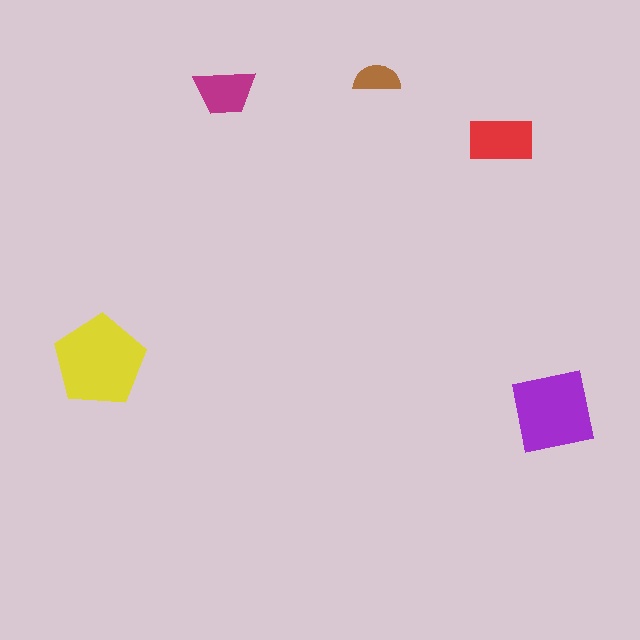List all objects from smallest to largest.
The brown semicircle, the magenta trapezoid, the red rectangle, the purple square, the yellow pentagon.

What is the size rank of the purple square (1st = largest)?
2nd.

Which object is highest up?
The brown semicircle is topmost.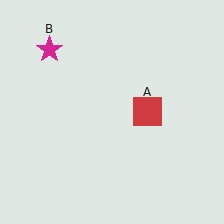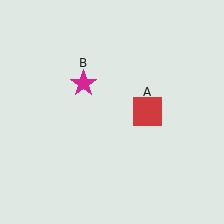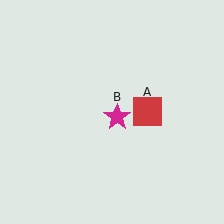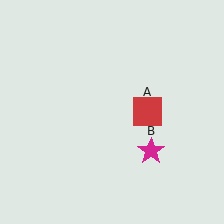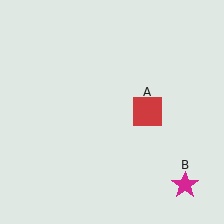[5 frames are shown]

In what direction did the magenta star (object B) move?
The magenta star (object B) moved down and to the right.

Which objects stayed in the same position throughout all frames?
Red square (object A) remained stationary.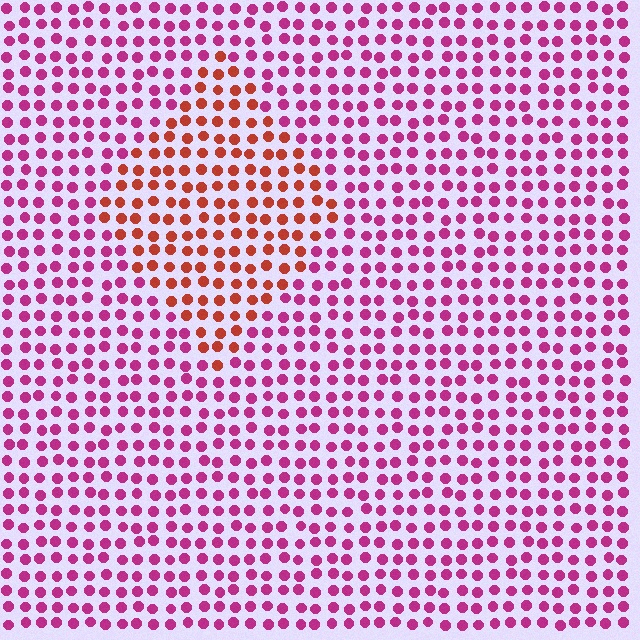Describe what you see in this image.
The image is filled with small magenta elements in a uniform arrangement. A diamond-shaped region is visible where the elements are tinted to a slightly different hue, forming a subtle color boundary.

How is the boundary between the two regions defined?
The boundary is defined purely by a slight shift in hue (about 45 degrees). Spacing, size, and orientation are identical on both sides.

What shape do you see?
I see a diamond.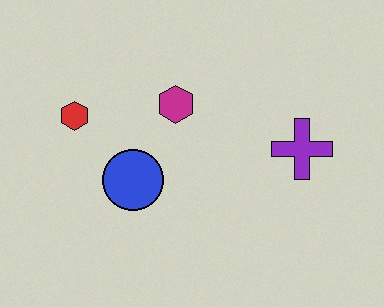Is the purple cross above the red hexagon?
No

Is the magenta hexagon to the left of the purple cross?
Yes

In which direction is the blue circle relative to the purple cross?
The blue circle is to the left of the purple cross.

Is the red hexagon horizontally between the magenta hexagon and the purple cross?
No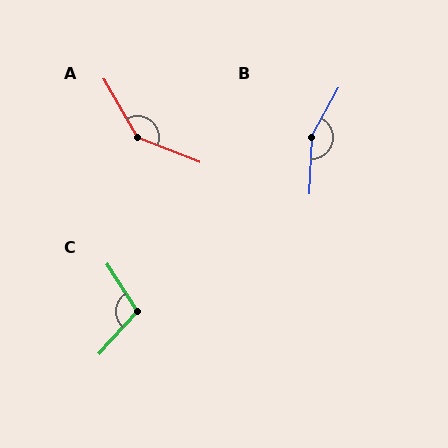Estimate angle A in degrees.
Approximately 141 degrees.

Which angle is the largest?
B, at approximately 153 degrees.